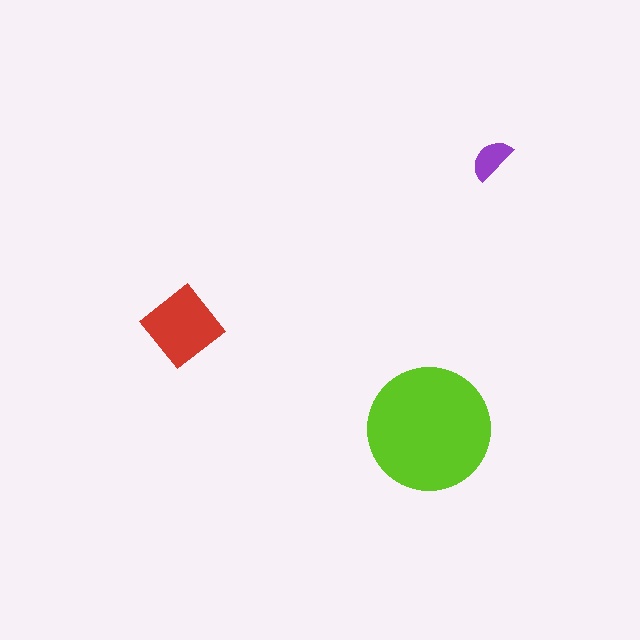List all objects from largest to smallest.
The lime circle, the red diamond, the purple semicircle.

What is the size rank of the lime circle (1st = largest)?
1st.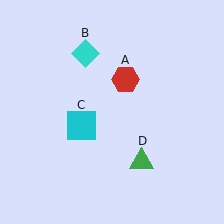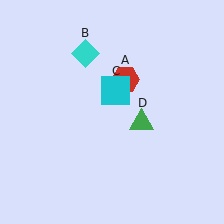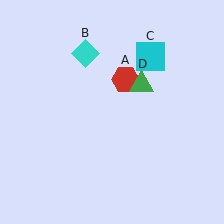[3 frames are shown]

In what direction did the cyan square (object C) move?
The cyan square (object C) moved up and to the right.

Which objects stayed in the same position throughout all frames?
Red hexagon (object A) and cyan diamond (object B) remained stationary.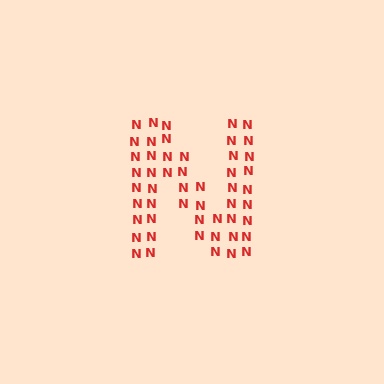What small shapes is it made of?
It is made of small letter N's.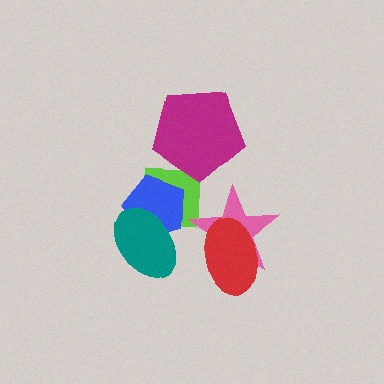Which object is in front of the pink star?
The red ellipse is in front of the pink star.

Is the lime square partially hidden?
Yes, it is partially covered by another shape.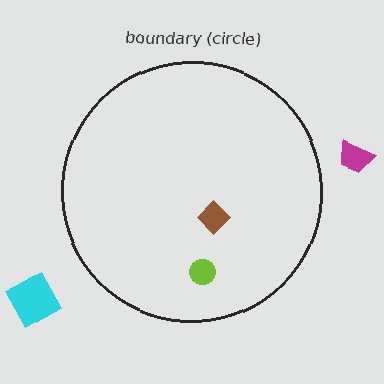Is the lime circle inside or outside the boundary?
Inside.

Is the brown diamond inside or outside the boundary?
Inside.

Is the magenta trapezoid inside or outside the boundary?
Outside.